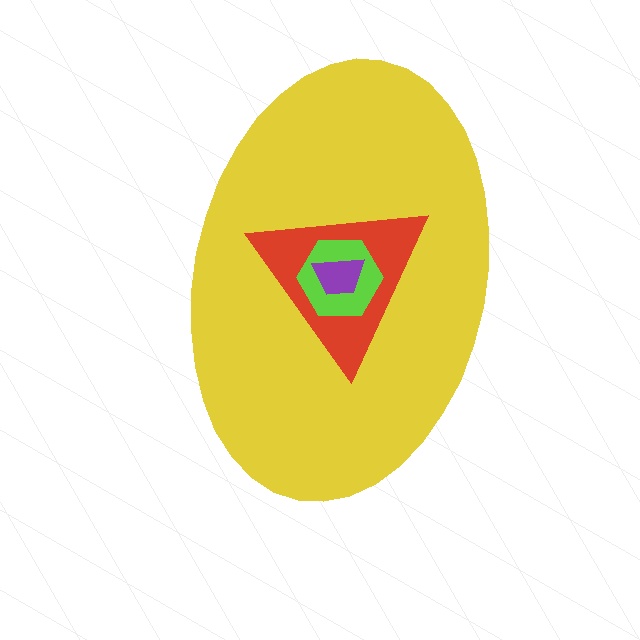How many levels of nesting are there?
4.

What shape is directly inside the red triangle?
The lime hexagon.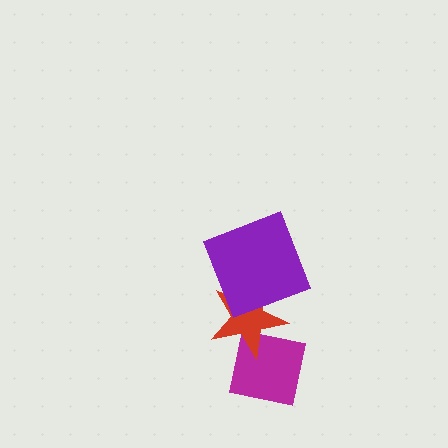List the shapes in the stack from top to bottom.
From top to bottom: the purple square, the red star, the magenta square.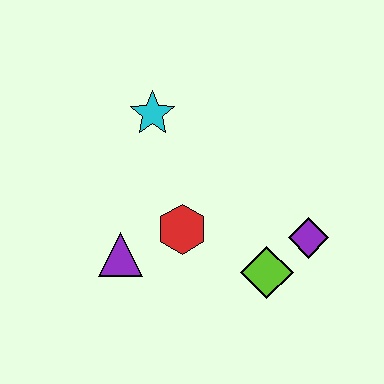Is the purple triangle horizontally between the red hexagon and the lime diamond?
No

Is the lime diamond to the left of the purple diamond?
Yes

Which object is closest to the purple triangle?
The red hexagon is closest to the purple triangle.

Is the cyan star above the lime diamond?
Yes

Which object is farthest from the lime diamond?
The cyan star is farthest from the lime diamond.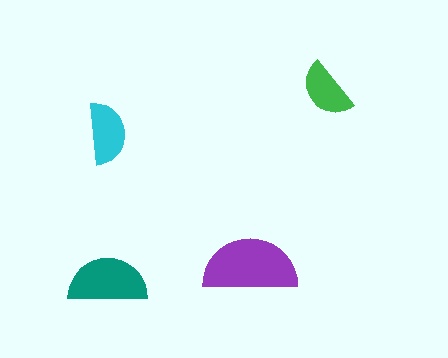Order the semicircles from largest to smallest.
the purple one, the teal one, the cyan one, the green one.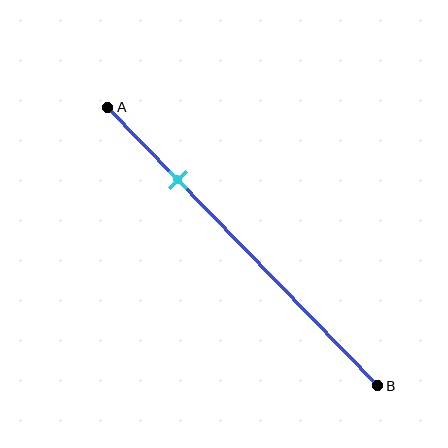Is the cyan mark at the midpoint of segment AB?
No, the mark is at about 25% from A, not at the 50% midpoint.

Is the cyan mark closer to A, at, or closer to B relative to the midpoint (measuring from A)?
The cyan mark is closer to point A than the midpoint of segment AB.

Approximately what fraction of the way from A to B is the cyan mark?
The cyan mark is approximately 25% of the way from A to B.